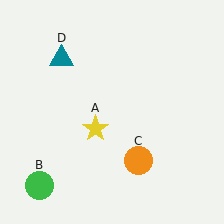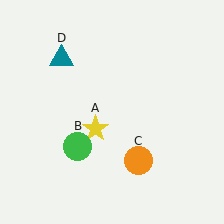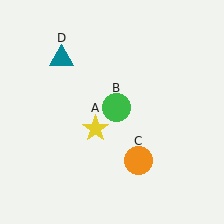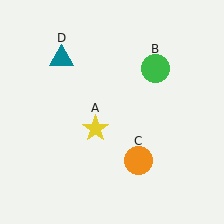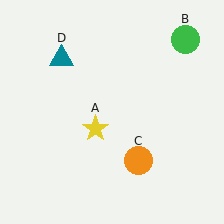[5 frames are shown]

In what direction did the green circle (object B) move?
The green circle (object B) moved up and to the right.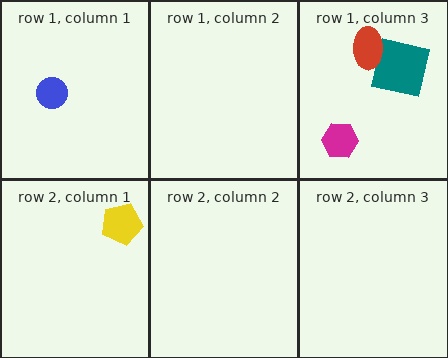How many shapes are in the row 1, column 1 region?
1.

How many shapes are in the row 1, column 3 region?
3.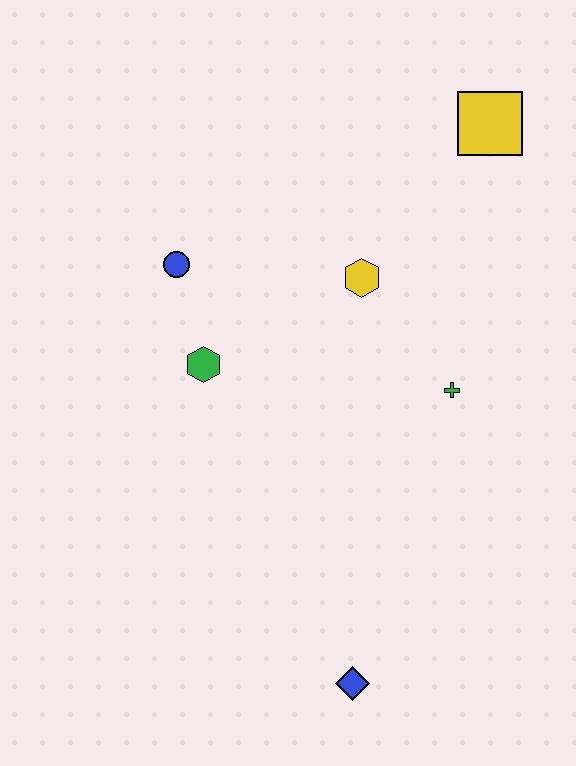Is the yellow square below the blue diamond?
No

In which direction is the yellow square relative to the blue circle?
The yellow square is to the right of the blue circle.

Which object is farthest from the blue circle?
The blue diamond is farthest from the blue circle.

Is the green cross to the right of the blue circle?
Yes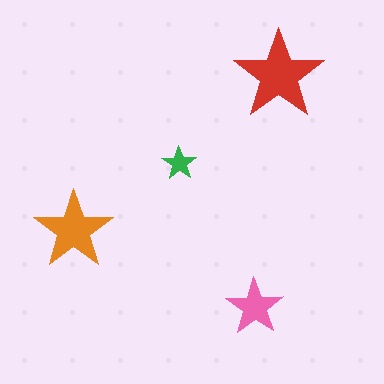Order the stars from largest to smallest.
the red one, the orange one, the pink one, the green one.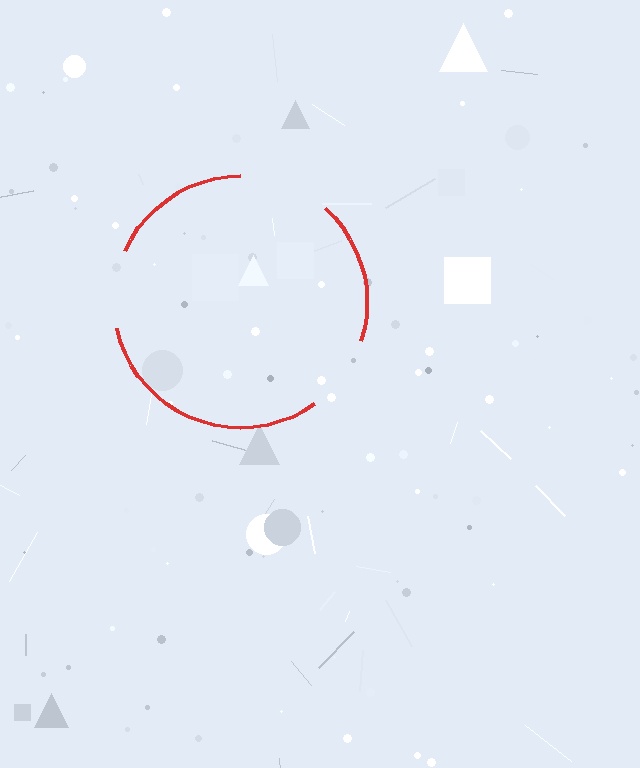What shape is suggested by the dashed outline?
The dashed outline suggests a circle.